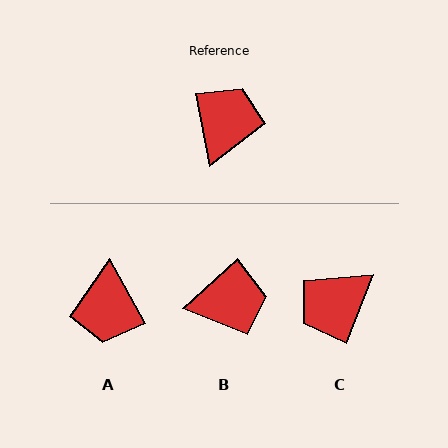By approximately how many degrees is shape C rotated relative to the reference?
Approximately 147 degrees counter-clockwise.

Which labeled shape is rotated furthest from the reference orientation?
A, about 162 degrees away.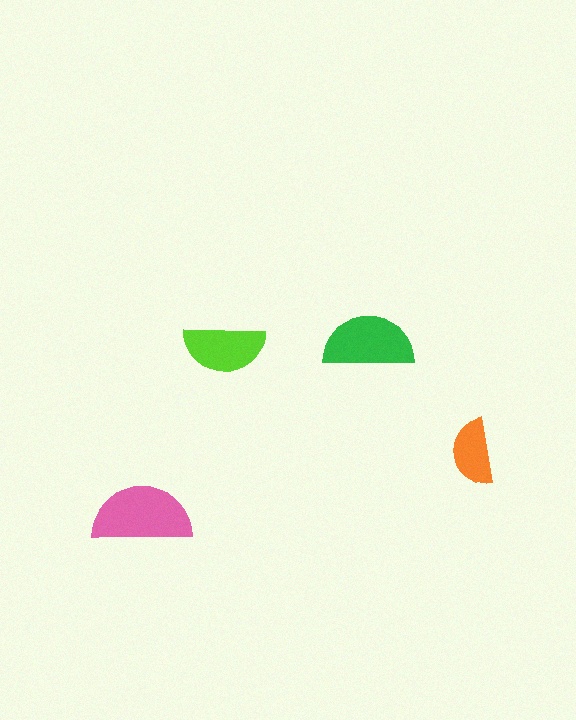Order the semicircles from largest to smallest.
the pink one, the green one, the lime one, the orange one.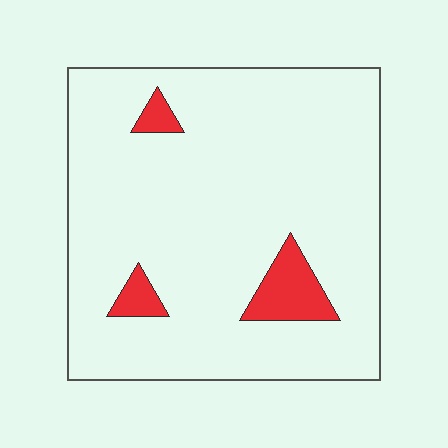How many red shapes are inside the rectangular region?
3.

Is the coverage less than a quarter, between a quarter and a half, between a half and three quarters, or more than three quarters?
Less than a quarter.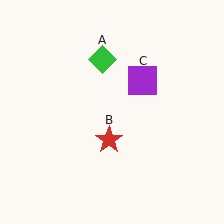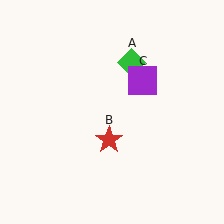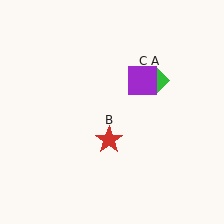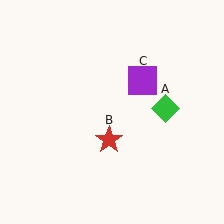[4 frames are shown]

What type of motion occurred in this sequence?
The green diamond (object A) rotated clockwise around the center of the scene.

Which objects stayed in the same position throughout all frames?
Red star (object B) and purple square (object C) remained stationary.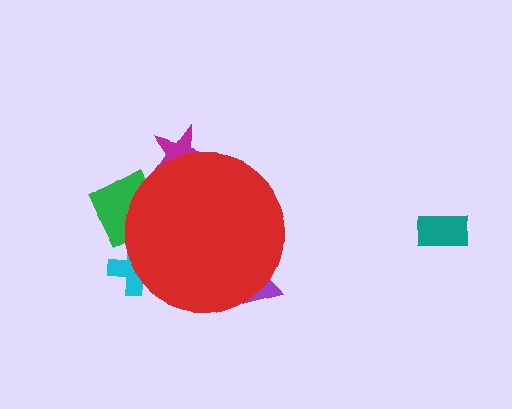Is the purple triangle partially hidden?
Yes, the purple triangle is partially hidden behind the red circle.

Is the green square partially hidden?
Yes, the green square is partially hidden behind the red circle.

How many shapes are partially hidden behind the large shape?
4 shapes are partially hidden.